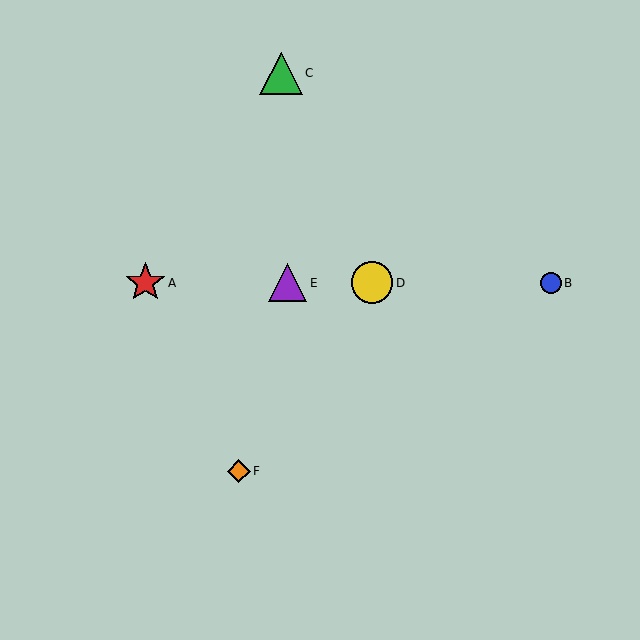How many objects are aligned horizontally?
4 objects (A, B, D, E) are aligned horizontally.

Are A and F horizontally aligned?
No, A is at y≈283 and F is at y≈471.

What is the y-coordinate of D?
Object D is at y≈283.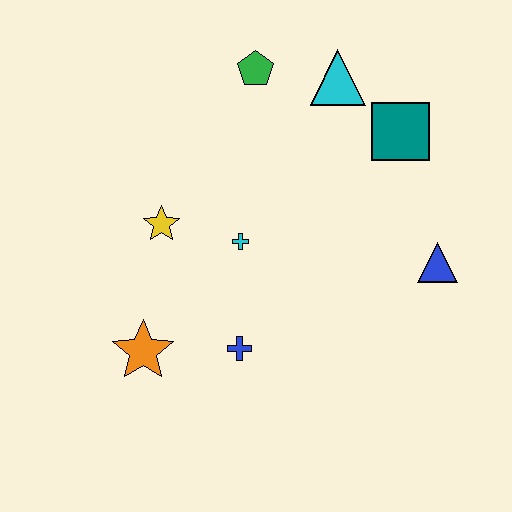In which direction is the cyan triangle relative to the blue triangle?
The cyan triangle is above the blue triangle.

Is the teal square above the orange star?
Yes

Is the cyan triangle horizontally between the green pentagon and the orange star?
No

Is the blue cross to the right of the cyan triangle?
No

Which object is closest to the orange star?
The blue cross is closest to the orange star.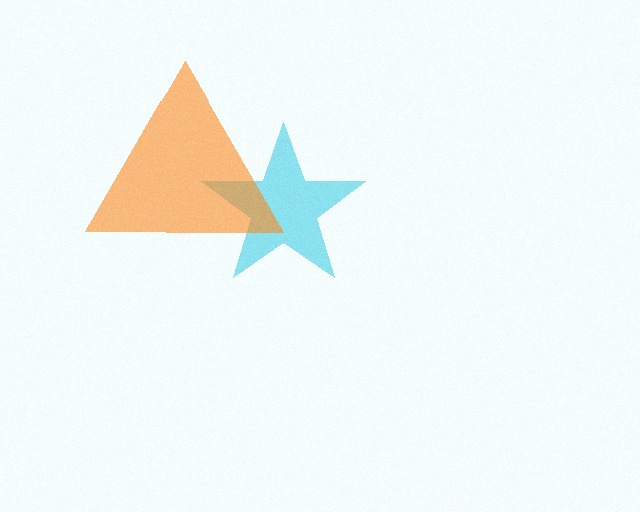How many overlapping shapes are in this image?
There are 2 overlapping shapes in the image.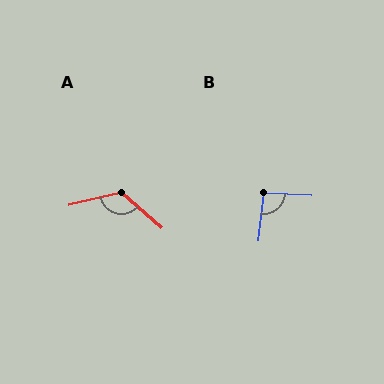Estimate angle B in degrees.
Approximately 93 degrees.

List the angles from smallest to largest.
B (93°), A (125°).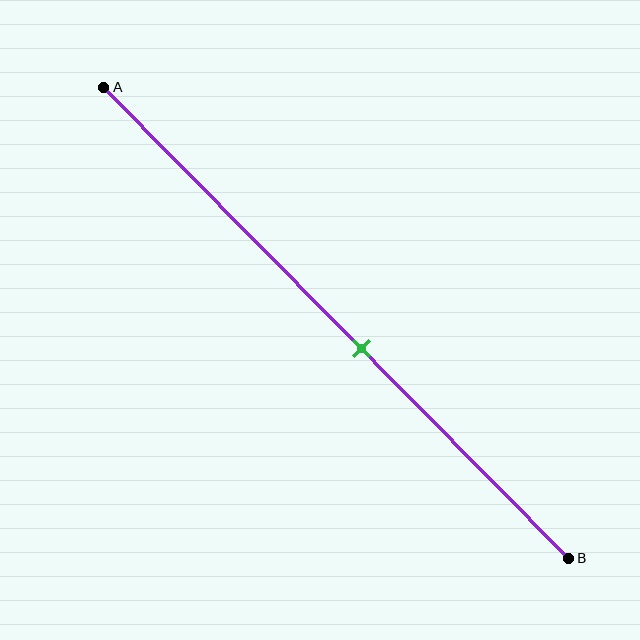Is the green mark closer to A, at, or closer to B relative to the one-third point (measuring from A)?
The green mark is closer to point B than the one-third point of segment AB.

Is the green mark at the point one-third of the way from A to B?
No, the mark is at about 55% from A, not at the 33% one-third point.